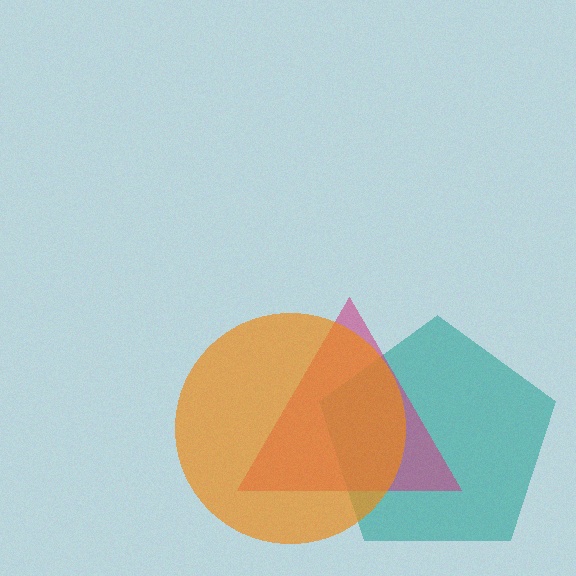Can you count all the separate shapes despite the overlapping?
Yes, there are 3 separate shapes.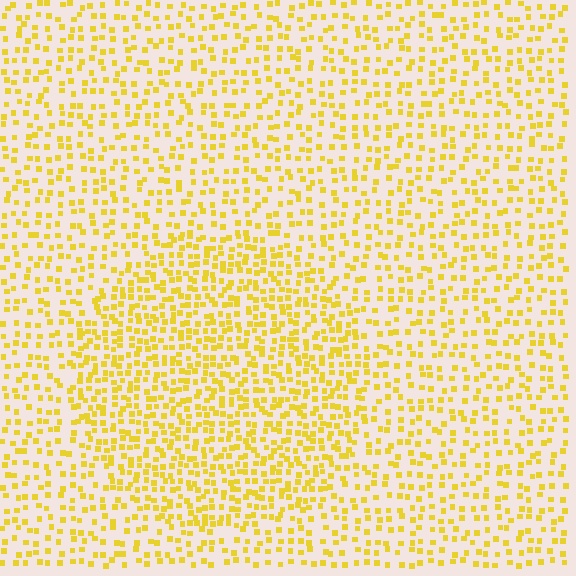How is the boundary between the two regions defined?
The boundary is defined by a change in element density (approximately 1.7x ratio). All elements are the same color, size, and shape.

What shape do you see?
I see a circle.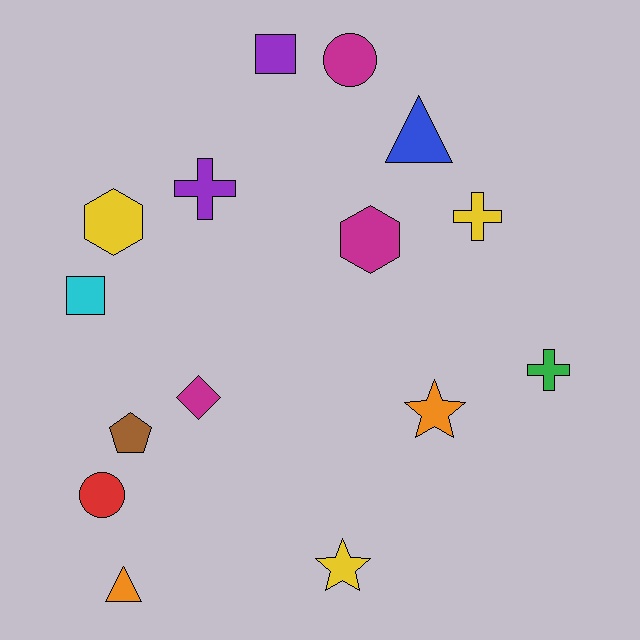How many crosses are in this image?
There are 3 crosses.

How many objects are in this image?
There are 15 objects.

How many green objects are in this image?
There is 1 green object.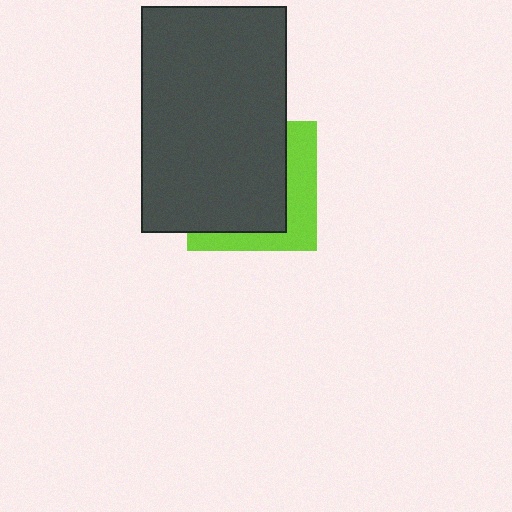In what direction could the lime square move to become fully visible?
The lime square could move toward the lower-right. That would shift it out from behind the dark gray rectangle entirely.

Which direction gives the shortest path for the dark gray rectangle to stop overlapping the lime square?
Moving toward the upper-left gives the shortest separation.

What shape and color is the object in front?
The object in front is a dark gray rectangle.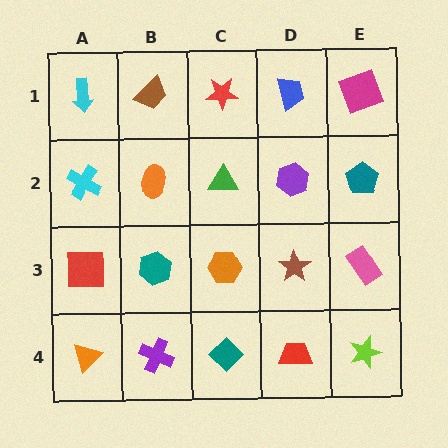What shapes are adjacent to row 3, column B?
An orange ellipse (row 2, column B), a purple cross (row 4, column B), a red square (row 3, column A), an orange hexagon (row 3, column C).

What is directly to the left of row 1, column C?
A brown trapezoid.